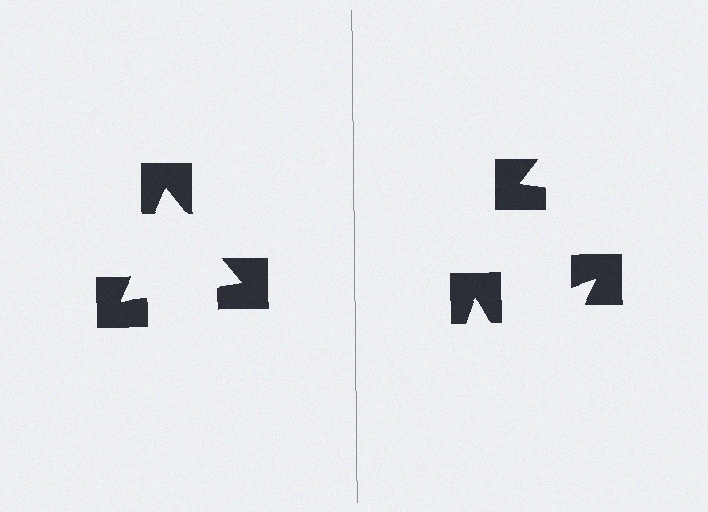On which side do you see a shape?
An illusory triangle appears on the left side. On the right side the wedge cuts are rotated, so no coherent shape forms.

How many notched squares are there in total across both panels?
6 — 3 on each side.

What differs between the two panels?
The notched squares are positioned identically on both sides; only the wedge orientations differ. On the left they align to a triangle; on the right they are misaligned.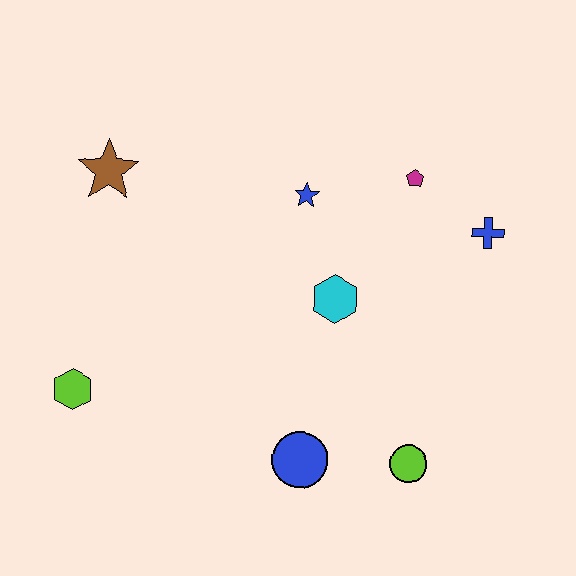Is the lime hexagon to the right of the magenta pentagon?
No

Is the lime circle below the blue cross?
Yes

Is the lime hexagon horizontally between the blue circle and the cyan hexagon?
No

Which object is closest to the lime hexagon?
The brown star is closest to the lime hexagon.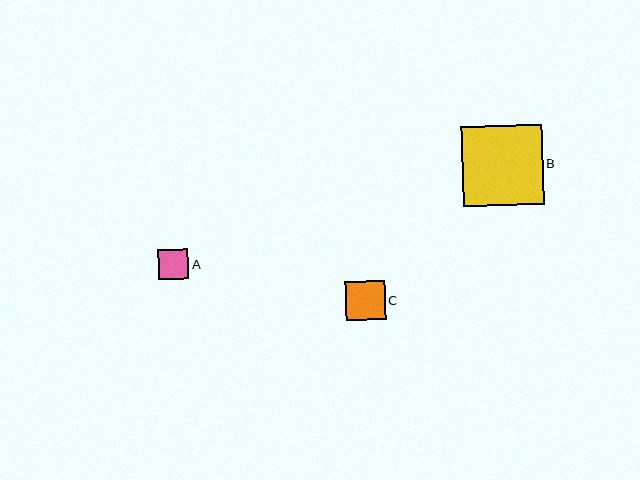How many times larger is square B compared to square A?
Square B is approximately 2.7 times the size of square A.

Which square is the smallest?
Square A is the smallest with a size of approximately 30 pixels.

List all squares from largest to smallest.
From largest to smallest: B, C, A.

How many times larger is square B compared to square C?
Square B is approximately 2.1 times the size of square C.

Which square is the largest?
Square B is the largest with a size of approximately 80 pixels.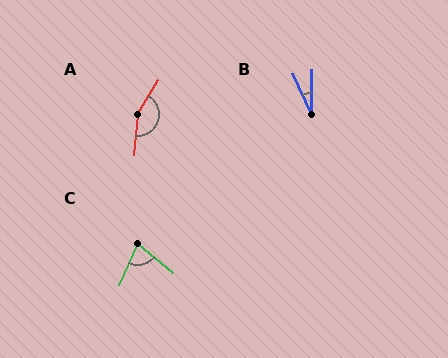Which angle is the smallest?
B, at approximately 24 degrees.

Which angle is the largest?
A, at approximately 154 degrees.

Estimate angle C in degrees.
Approximately 74 degrees.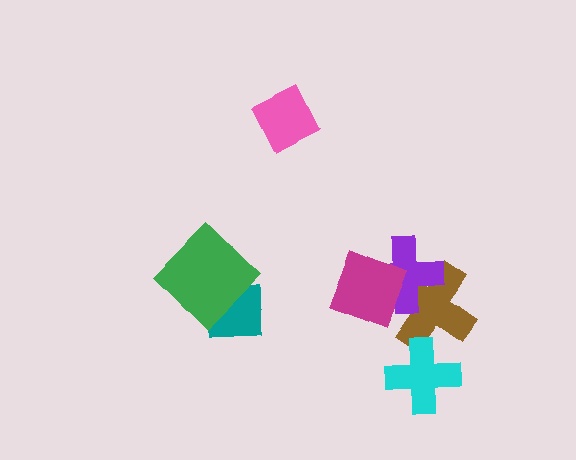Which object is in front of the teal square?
The green diamond is in front of the teal square.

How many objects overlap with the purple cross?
2 objects overlap with the purple cross.